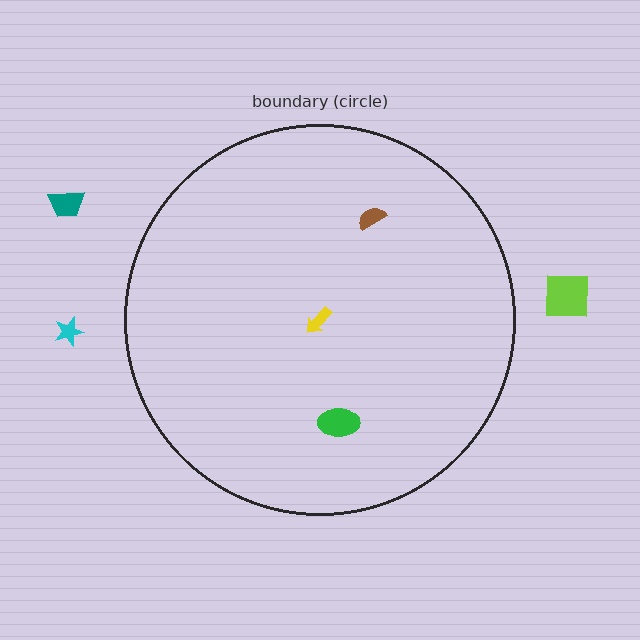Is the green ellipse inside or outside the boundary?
Inside.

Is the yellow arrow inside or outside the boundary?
Inside.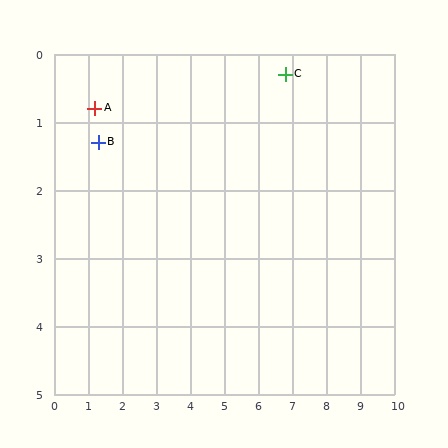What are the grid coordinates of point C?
Point C is at approximately (6.8, 0.3).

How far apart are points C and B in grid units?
Points C and B are about 5.6 grid units apart.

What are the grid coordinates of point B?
Point B is at approximately (1.3, 1.3).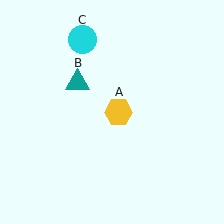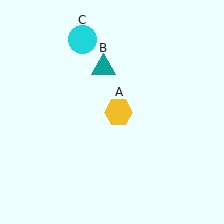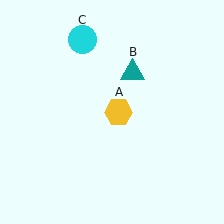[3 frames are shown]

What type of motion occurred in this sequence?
The teal triangle (object B) rotated clockwise around the center of the scene.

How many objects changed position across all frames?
1 object changed position: teal triangle (object B).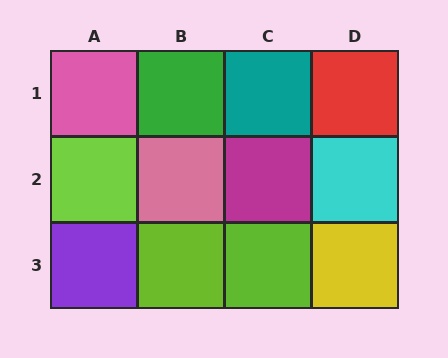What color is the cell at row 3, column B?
Lime.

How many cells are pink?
2 cells are pink.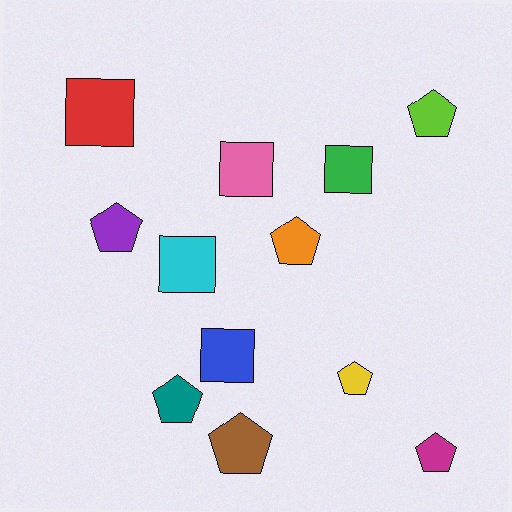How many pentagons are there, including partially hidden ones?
There are 7 pentagons.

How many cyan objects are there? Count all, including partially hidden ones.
There is 1 cyan object.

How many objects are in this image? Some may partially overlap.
There are 12 objects.